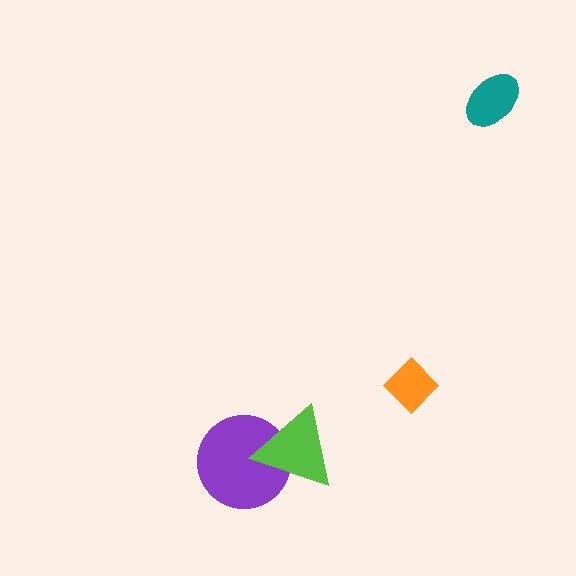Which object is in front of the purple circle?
The lime triangle is in front of the purple circle.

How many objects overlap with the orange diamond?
0 objects overlap with the orange diamond.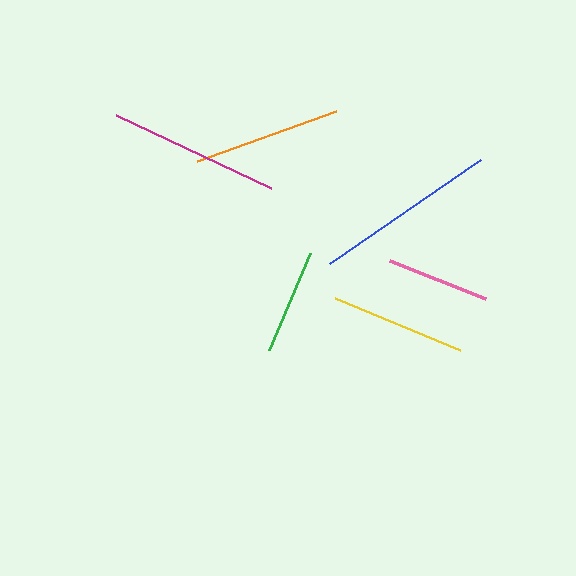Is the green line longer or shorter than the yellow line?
The yellow line is longer than the green line.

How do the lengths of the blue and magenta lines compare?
The blue and magenta lines are approximately the same length.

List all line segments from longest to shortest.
From longest to shortest: blue, magenta, orange, yellow, green, pink.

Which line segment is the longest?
The blue line is the longest at approximately 183 pixels.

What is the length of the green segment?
The green segment is approximately 105 pixels long.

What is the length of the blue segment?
The blue segment is approximately 183 pixels long.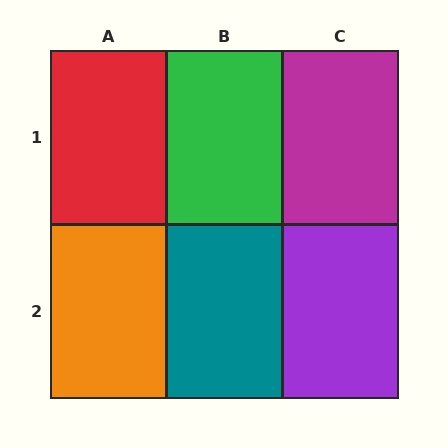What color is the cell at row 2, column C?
Purple.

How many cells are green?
1 cell is green.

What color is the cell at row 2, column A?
Orange.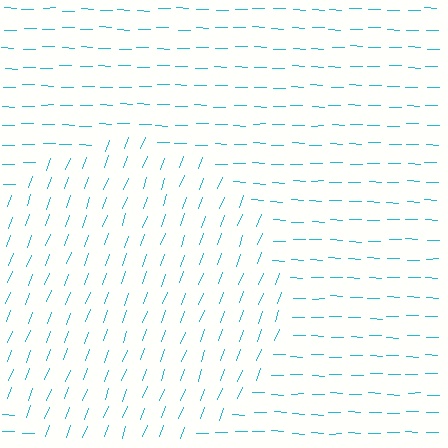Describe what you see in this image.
The image is filled with small cyan line segments. A circle region in the image has lines oriented differently from the surrounding lines, creating a visible texture boundary.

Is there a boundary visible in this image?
Yes, there is a texture boundary formed by a change in line orientation.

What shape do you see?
I see a circle.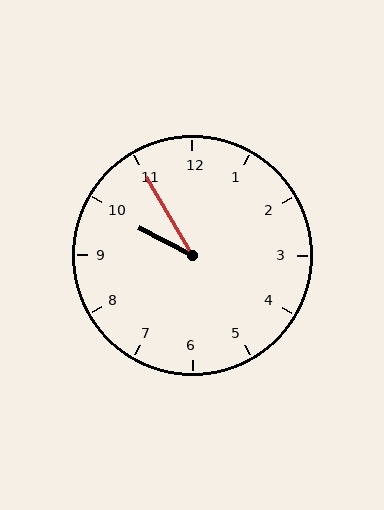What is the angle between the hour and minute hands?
Approximately 32 degrees.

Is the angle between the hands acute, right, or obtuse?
It is acute.